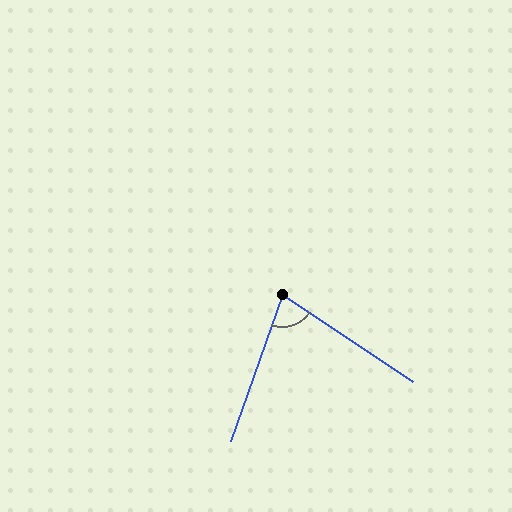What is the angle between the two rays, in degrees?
Approximately 76 degrees.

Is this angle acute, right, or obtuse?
It is acute.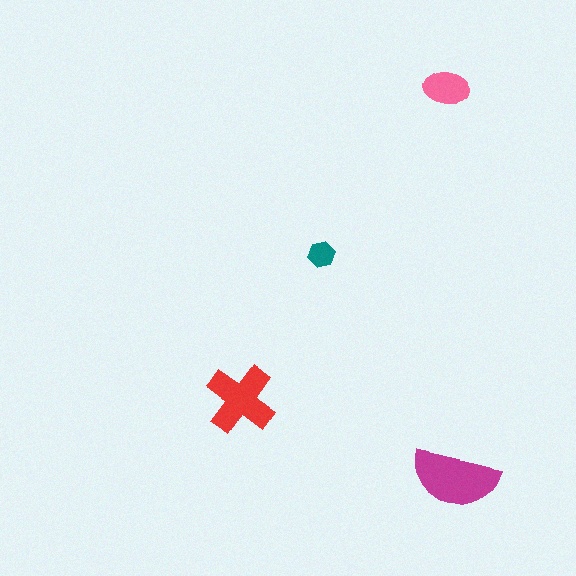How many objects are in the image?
There are 4 objects in the image.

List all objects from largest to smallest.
The magenta semicircle, the red cross, the pink ellipse, the teal hexagon.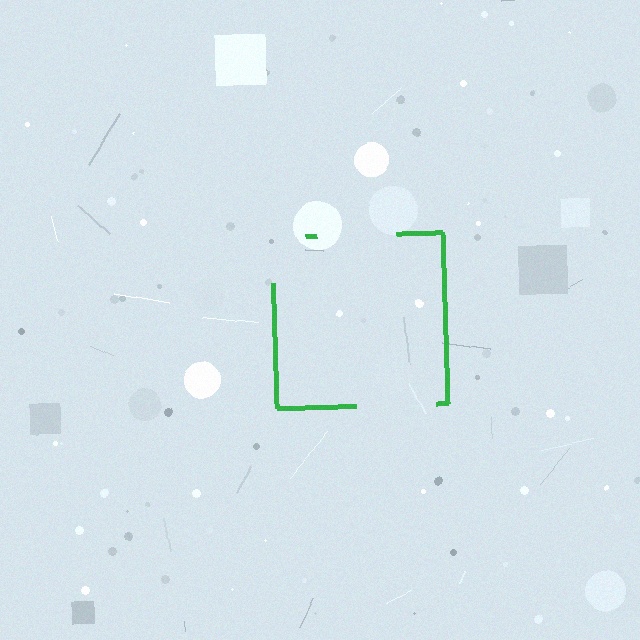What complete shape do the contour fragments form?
The contour fragments form a square.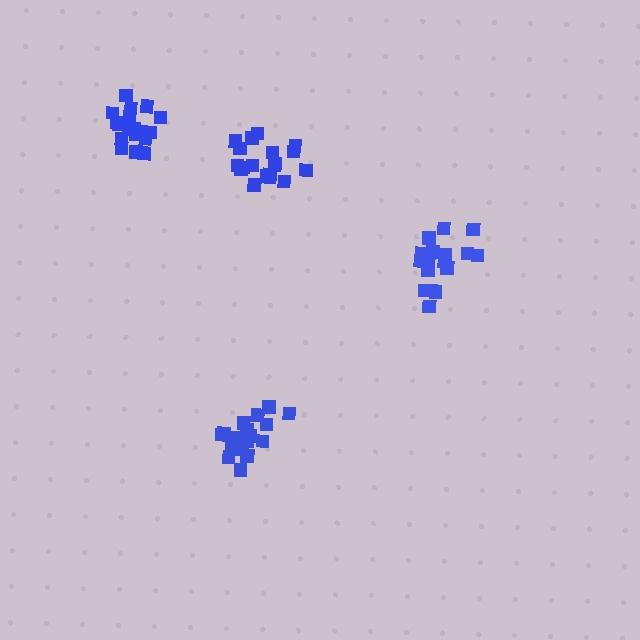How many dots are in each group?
Group 1: 17 dots, Group 2: 19 dots, Group 3: 18 dots, Group 4: 19 dots (73 total).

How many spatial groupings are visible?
There are 4 spatial groupings.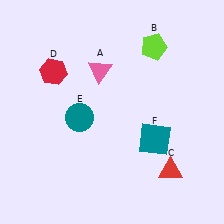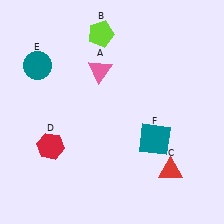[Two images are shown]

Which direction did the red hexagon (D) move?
The red hexagon (D) moved down.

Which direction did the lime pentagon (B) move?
The lime pentagon (B) moved left.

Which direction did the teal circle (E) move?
The teal circle (E) moved up.